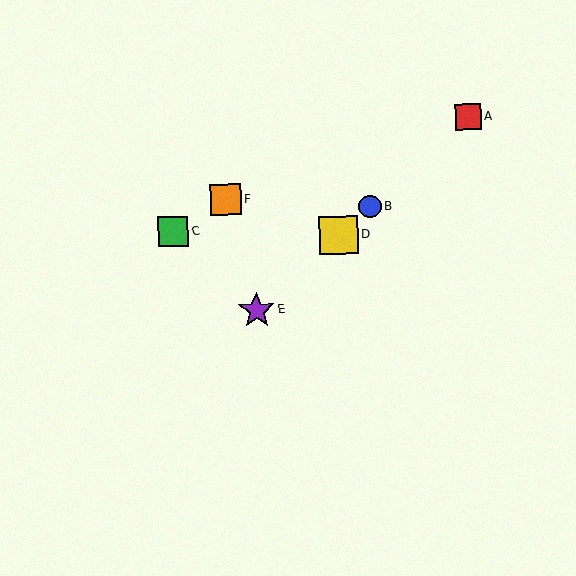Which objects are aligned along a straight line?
Objects A, B, D, E are aligned along a straight line.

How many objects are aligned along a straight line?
4 objects (A, B, D, E) are aligned along a straight line.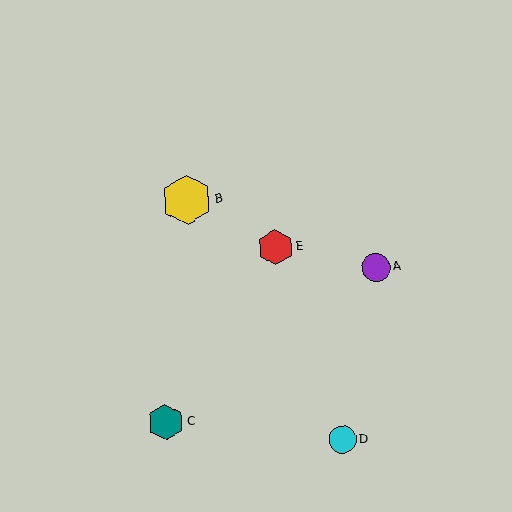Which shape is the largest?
The yellow hexagon (labeled B) is the largest.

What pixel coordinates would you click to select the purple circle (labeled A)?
Click at (376, 267) to select the purple circle A.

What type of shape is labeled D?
Shape D is a cyan circle.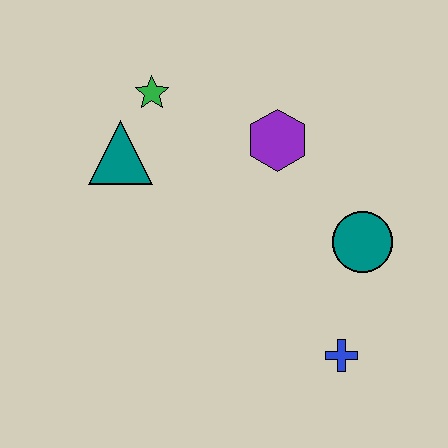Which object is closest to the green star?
The teal triangle is closest to the green star.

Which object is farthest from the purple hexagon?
The blue cross is farthest from the purple hexagon.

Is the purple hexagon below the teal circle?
No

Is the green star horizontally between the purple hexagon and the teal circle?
No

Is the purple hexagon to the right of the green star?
Yes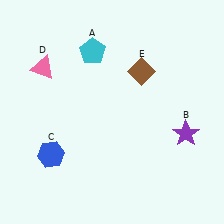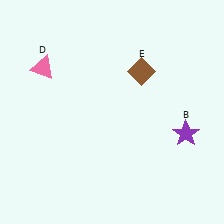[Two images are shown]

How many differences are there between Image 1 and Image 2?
There are 2 differences between the two images.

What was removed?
The blue hexagon (C), the cyan pentagon (A) were removed in Image 2.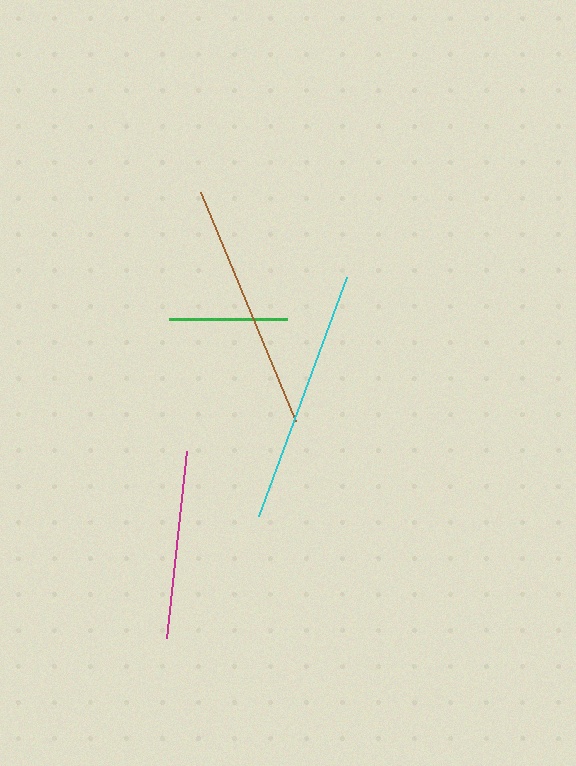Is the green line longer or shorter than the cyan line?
The cyan line is longer than the green line.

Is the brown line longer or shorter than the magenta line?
The brown line is longer than the magenta line.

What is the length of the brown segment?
The brown segment is approximately 249 pixels long.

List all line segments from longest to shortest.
From longest to shortest: cyan, brown, magenta, green.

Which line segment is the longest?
The cyan line is the longest at approximately 255 pixels.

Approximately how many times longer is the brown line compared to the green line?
The brown line is approximately 2.1 times the length of the green line.